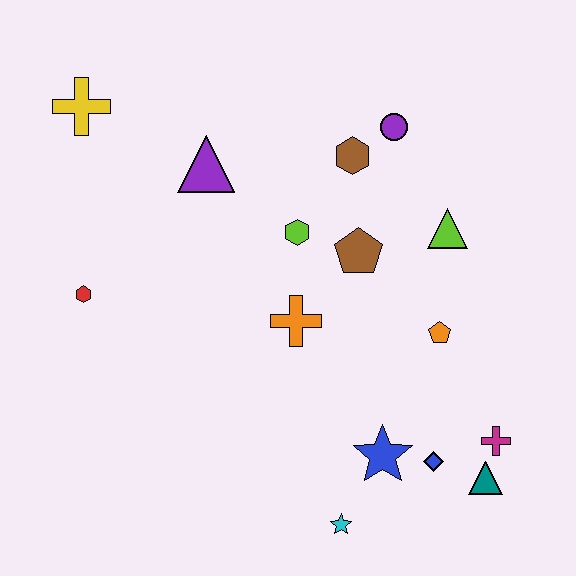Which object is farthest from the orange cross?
The yellow cross is farthest from the orange cross.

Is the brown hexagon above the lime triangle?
Yes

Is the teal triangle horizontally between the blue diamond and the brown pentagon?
No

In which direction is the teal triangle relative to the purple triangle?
The teal triangle is below the purple triangle.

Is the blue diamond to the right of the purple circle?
Yes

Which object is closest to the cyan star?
The blue star is closest to the cyan star.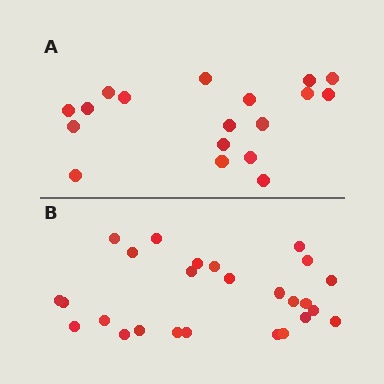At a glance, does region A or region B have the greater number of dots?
Region B (the bottom region) has more dots.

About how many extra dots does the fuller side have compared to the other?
Region B has roughly 8 or so more dots than region A.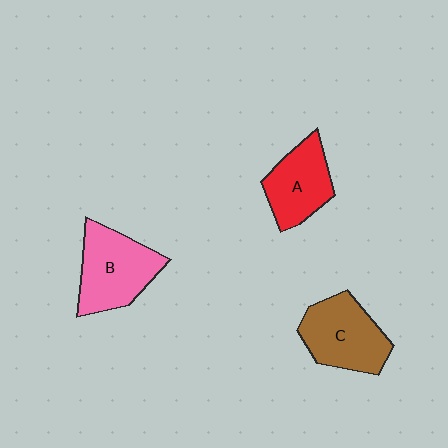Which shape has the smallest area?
Shape A (red).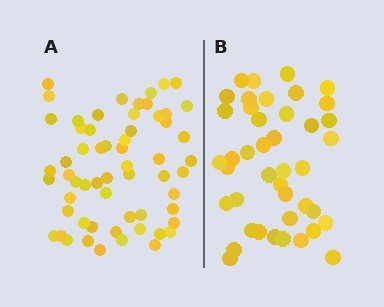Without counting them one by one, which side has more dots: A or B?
Region A (the left region) has more dots.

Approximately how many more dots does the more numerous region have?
Region A has approximately 20 more dots than region B.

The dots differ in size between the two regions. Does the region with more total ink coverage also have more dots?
No. Region B has more total ink coverage because its dots are larger, but region A actually contains more individual dots. Total area can be misleading — the number of items is what matters here.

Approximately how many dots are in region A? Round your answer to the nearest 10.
About 60 dots.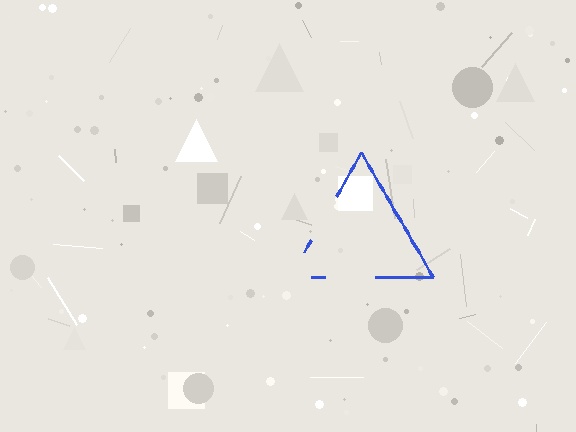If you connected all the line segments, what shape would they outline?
They would outline a triangle.